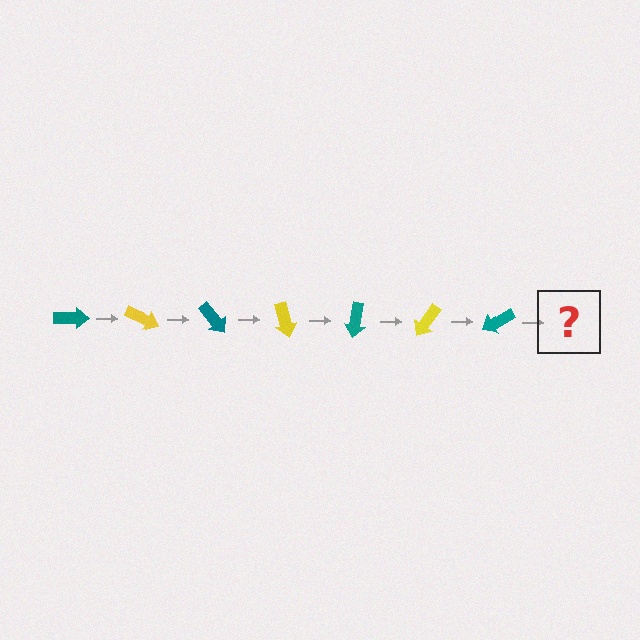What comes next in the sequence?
The next element should be a yellow arrow, rotated 175 degrees from the start.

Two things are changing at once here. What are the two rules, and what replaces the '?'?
The two rules are that it rotates 25 degrees each step and the color cycles through teal and yellow. The '?' should be a yellow arrow, rotated 175 degrees from the start.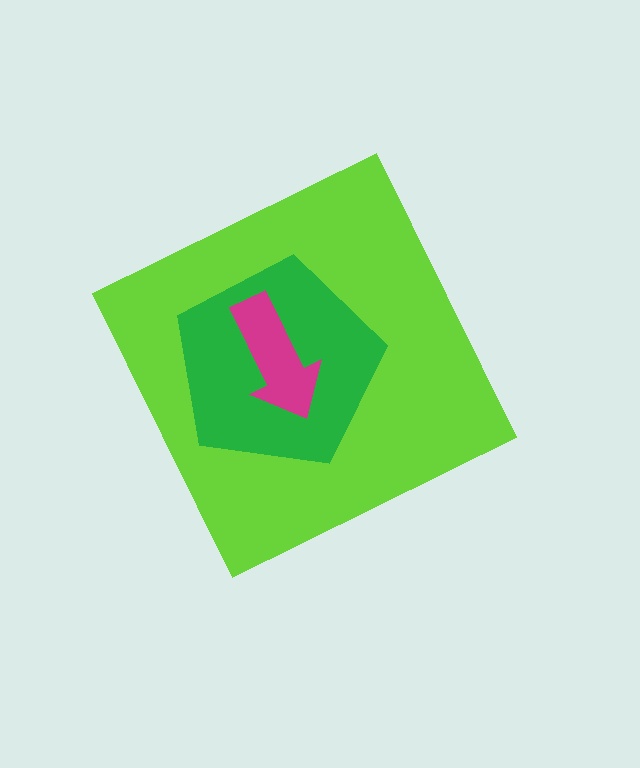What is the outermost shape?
The lime diamond.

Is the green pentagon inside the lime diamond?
Yes.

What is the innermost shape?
The magenta arrow.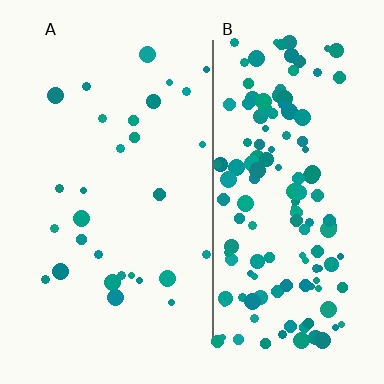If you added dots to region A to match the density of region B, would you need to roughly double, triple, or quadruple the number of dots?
Approximately quadruple.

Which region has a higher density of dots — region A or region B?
B (the right).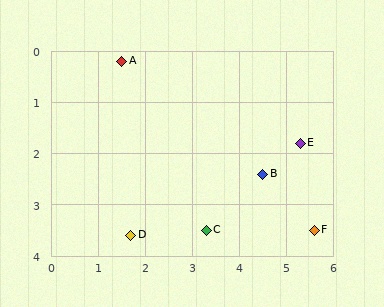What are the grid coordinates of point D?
Point D is at approximately (1.7, 3.6).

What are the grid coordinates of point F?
Point F is at approximately (5.6, 3.5).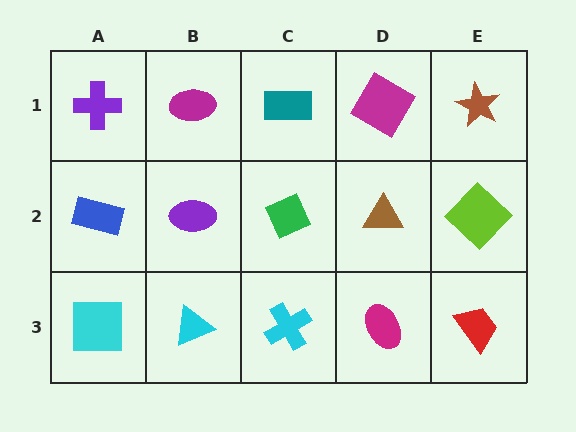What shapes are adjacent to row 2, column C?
A teal rectangle (row 1, column C), a cyan cross (row 3, column C), a purple ellipse (row 2, column B), a brown triangle (row 2, column D).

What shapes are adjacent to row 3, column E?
A lime diamond (row 2, column E), a magenta ellipse (row 3, column D).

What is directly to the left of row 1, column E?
A magenta diamond.